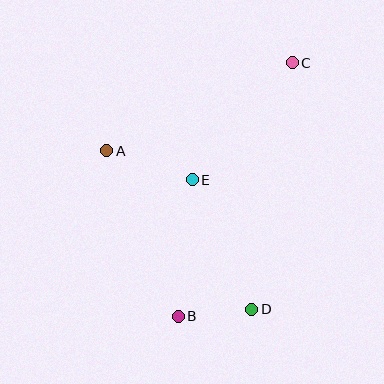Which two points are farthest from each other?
Points B and C are farthest from each other.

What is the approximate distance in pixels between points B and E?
The distance between B and E is approximately 137 pixels.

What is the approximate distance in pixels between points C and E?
The distance between C and E is approximately 154 pixels.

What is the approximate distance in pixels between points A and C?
The distance between A and C is approximately 205 pixels.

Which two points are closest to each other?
Points B and D are closest to each other.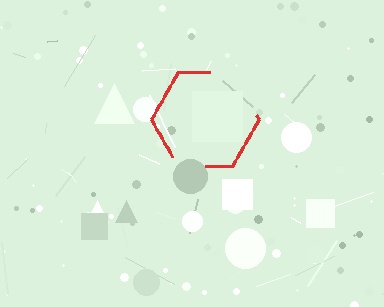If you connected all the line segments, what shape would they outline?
They would outline a hexagon.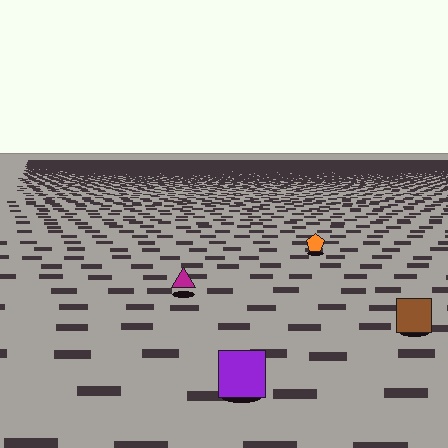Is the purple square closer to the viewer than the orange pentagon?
Yes. The purple square is closer — you can tell from the texture gradient: the ground texture is coarser near it.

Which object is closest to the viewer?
The purple square is closest. The texture marks near it are larger and more spread out.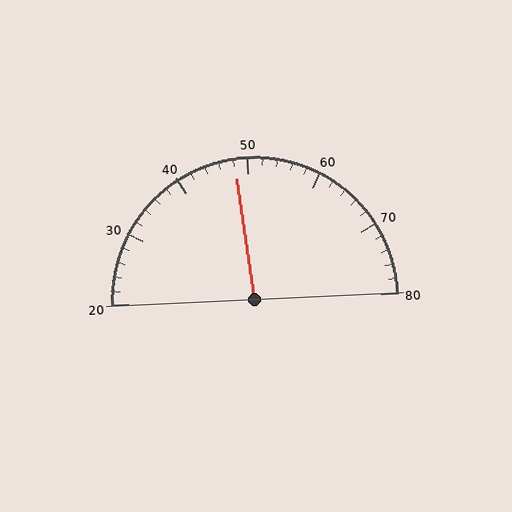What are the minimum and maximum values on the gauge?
The gauge ranges from 20 to 80.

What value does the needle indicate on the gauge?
The needle indicates approximately 48.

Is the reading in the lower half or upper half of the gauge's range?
The reading is in the lower half of the range (20 to 80).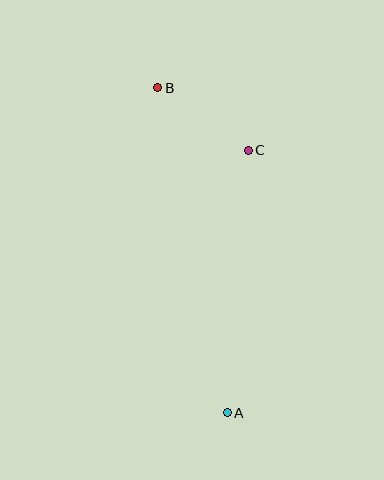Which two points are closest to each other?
Points B and C are closest to each other.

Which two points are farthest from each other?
Points A and B are farthest from each other.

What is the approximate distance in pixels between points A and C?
The distance between A and C is approximately 263 pixels.